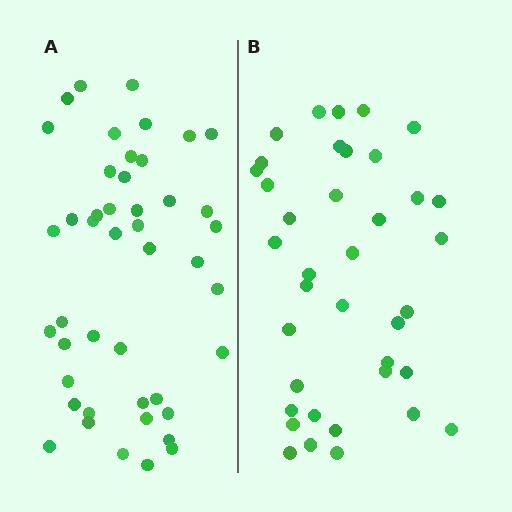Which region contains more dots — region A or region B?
Region A (the left region) has more dots.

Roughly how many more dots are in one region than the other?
Region A has roughly 8 or so more dots than region B.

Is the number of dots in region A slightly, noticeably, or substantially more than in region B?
Region A has only slightly more — the two regions are fairly close. The ratio is roughly 1.2 to 1.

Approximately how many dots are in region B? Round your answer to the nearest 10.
About 40 dots. (The exact count is 38, which rounds to 40.)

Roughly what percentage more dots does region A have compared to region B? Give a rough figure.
About 20% more.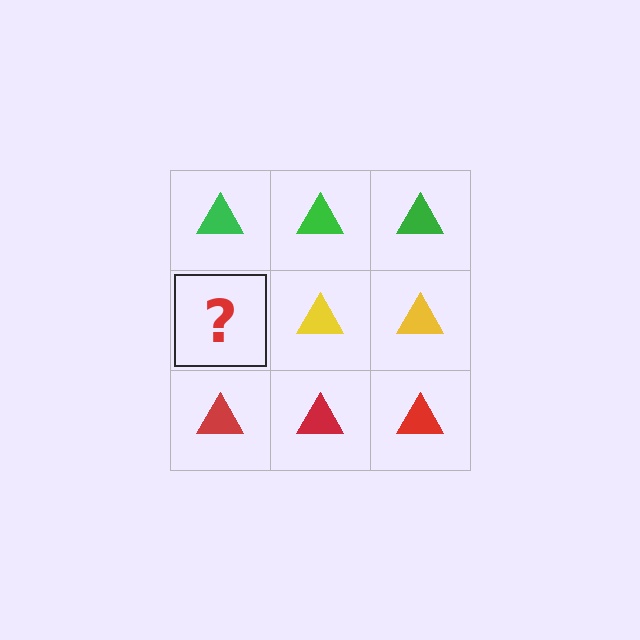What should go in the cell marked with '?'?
The missing cell should contain a yellow triangle.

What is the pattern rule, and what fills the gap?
The rule is that each row has a consistent color. The gap should be filled with a yellow triangle.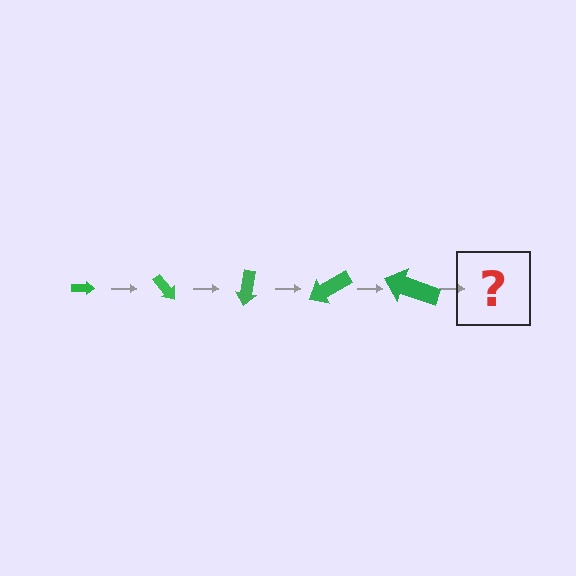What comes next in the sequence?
The next element should be an arrow, larger than the previous one and rotated 250 degrees from the start.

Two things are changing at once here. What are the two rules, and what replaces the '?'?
The two rules are that the arrow grows larger each step and it rotates 50 degrees each step. The '?' should be an arrow, larger than the previous one and rotated 250 degrees from the start.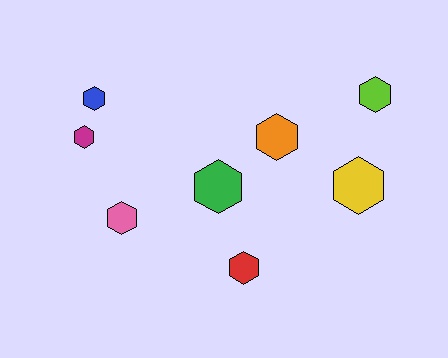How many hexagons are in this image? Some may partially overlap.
There are 8 hexagons.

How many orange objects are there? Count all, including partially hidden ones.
There is 1 orange object.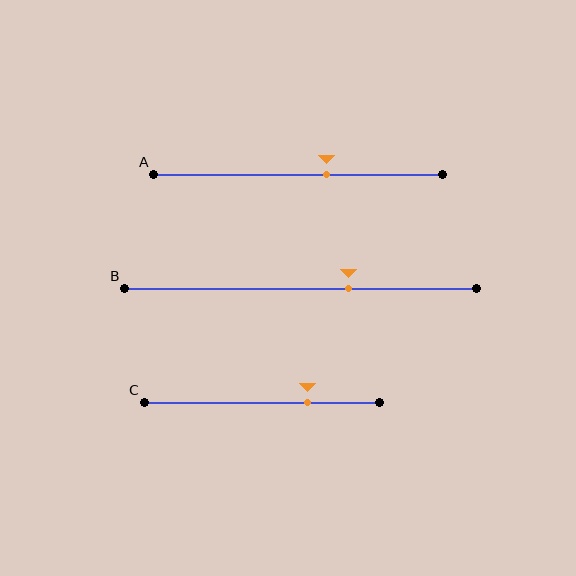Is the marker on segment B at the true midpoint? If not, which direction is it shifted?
No, the marker on segment B is shifted to the right by about 14% of the segment length.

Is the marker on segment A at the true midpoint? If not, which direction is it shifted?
No, the marker on segment A is shifted to the right by about 10% of the segment length.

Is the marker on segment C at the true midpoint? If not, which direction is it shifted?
No, the marker on segment C is shifted to the right by about 19% of the segment length.